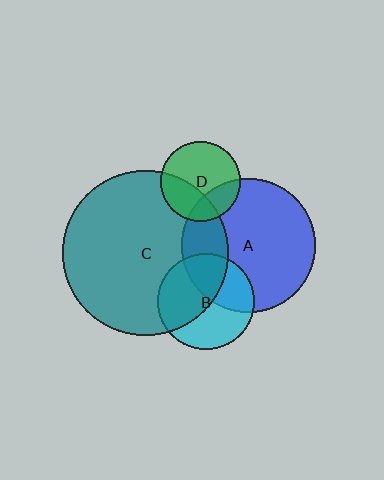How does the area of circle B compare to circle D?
Approximately 1.5 times.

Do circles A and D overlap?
Yes.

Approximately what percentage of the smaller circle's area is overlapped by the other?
Approximately 25%.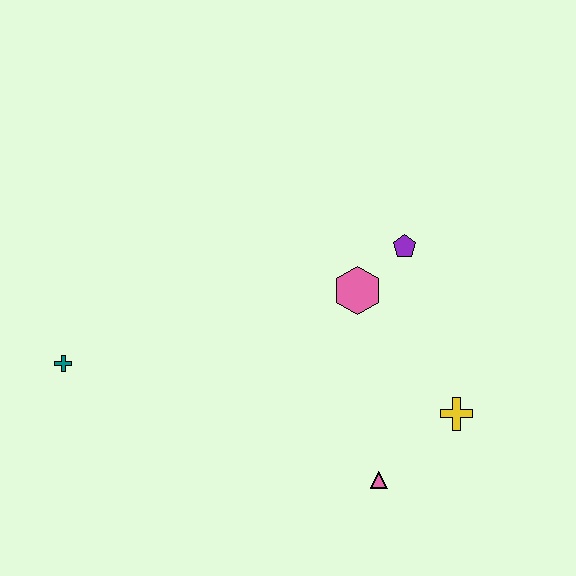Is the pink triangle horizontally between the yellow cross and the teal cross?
Yes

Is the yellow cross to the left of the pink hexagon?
No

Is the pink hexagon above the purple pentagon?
No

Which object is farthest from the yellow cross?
The teal cross is farthest from the yellow cross.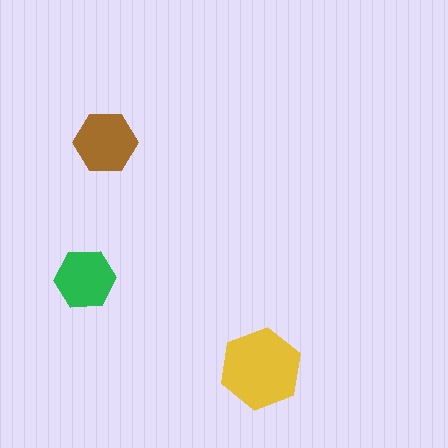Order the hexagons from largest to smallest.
the yellow one, the brown one, the green one.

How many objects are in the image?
There are 3 objects in the image.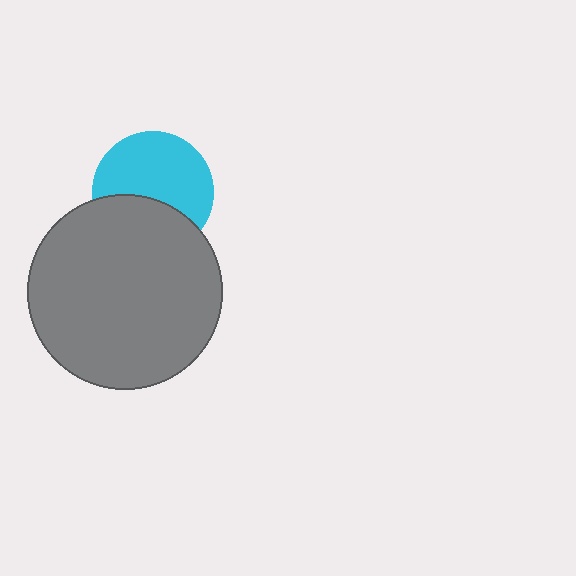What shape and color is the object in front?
The object in front is a gray circle.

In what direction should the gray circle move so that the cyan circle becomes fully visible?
The gray circle should move down. That is the shortest direction to clear the overlap and leave the cyan circle fully visible.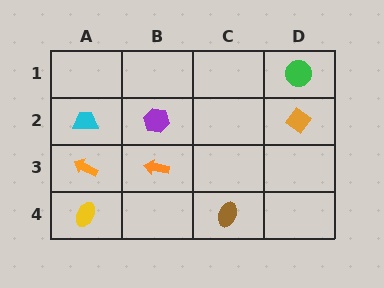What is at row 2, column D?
An orange diamond.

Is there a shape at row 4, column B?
No, that cell is empty.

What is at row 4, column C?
A brown ellipse.